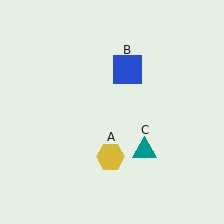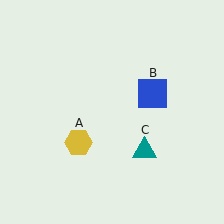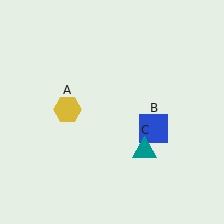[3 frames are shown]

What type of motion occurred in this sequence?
The yellow hexagon (object A), blue square (object B) rotated clockwise around the center of the scene.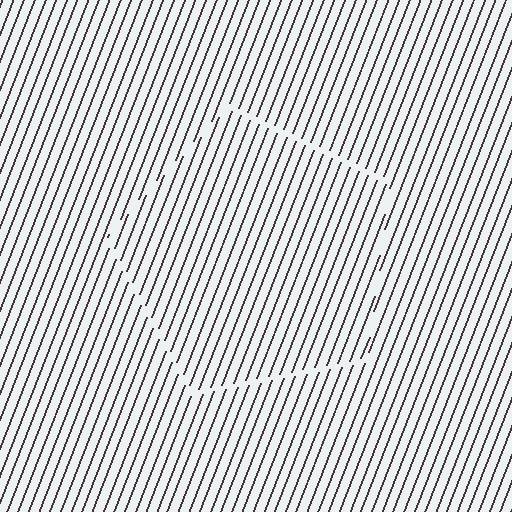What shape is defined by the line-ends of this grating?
An illusory pentagon. The interior of the shape contains the same grating, shifted by half a period — the contour is defined by the phase discontinuity where line-ends from the inner and outer gratings abut.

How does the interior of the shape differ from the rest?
The interior of the shape contains the same grating, shifted by half a period — the contour is defined by the phase discontinuity where line-ends from the inner and outer gratings abut.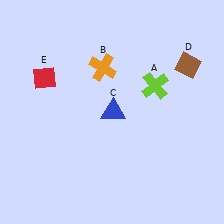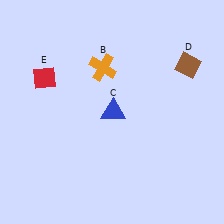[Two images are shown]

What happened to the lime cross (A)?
The lime cross (A) was removed in Image 2. It was in the top-right area of Image 1.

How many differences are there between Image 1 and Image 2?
There is 1 difference between the two images.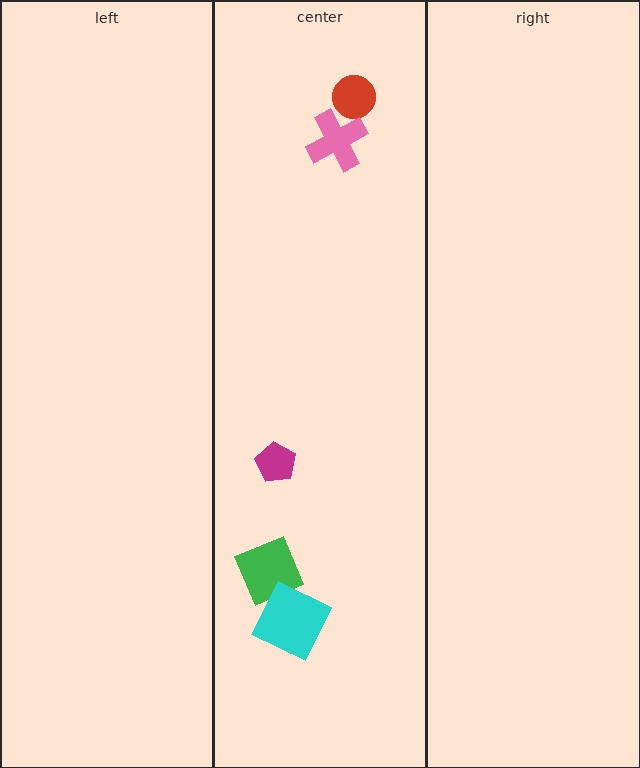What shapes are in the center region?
The magenta pentagon, the green diamond, the red circle, the cyan square, the pink cross.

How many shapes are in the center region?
5.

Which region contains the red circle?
The center region.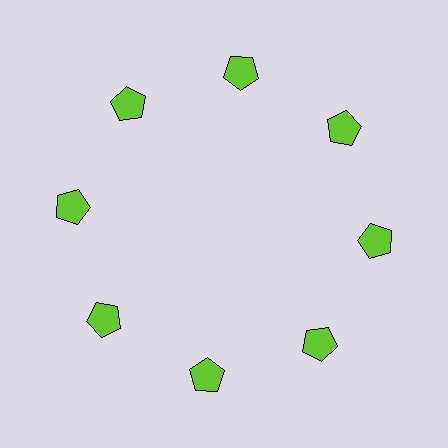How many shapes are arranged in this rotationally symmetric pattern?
There are 8 shapes, arranged in 8 groups of 1.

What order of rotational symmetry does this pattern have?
This pattern has 8-fold rotational symmetry.